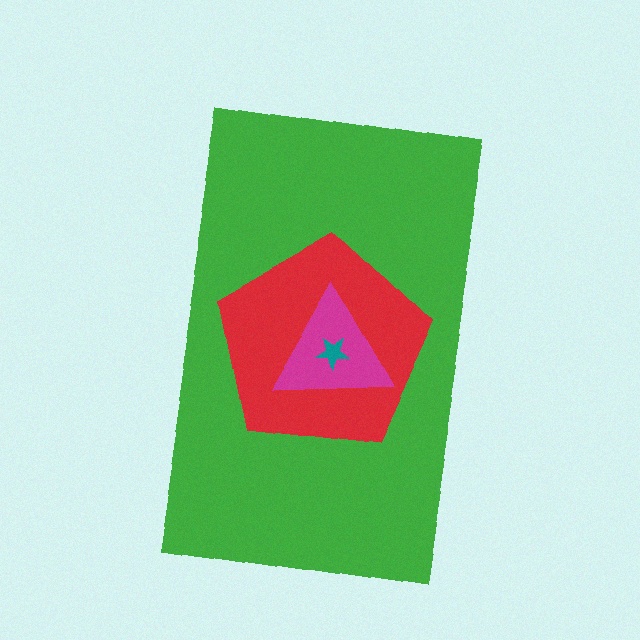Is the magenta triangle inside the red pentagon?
Yes.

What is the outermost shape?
The green rectangle.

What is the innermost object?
The teal star.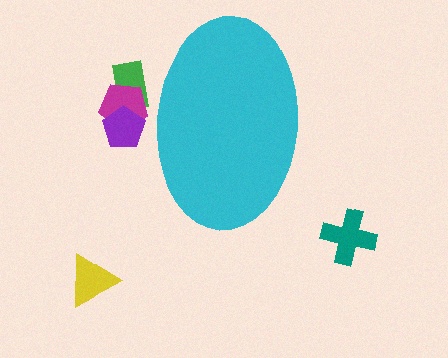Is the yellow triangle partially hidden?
No, the yellow triangle is fully visible.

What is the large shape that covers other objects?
A cyan ellipse.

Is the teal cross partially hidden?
No, the teal cross is fully visible.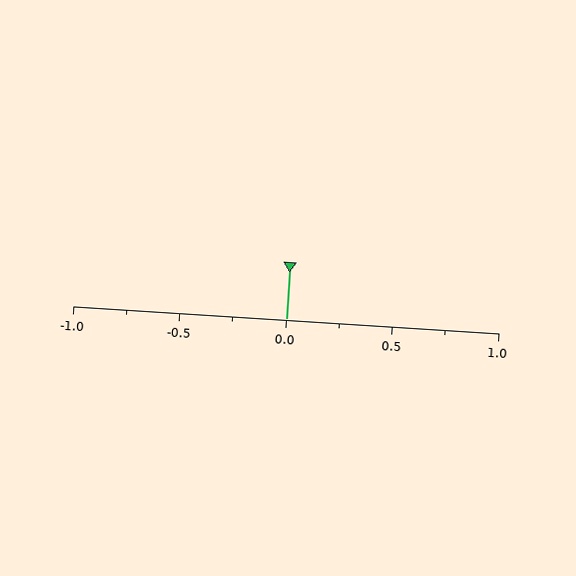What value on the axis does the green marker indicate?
The marker indicates approximately 0.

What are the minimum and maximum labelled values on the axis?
The axis runs from -1.0 to 1.0.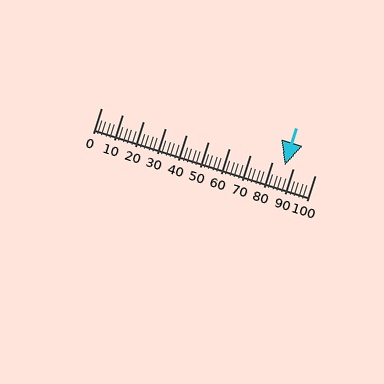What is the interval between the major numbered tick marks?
The major tick marks are spaced 10 units apart.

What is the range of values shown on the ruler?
The ruler shows values from 0 to 100.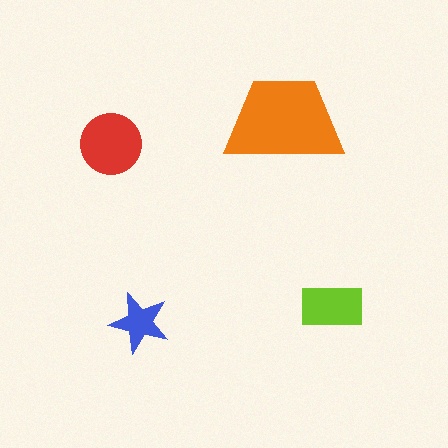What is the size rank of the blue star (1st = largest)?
4th.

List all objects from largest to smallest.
The orange trapezoid, the red circle, the lime rectangle, the blue star.